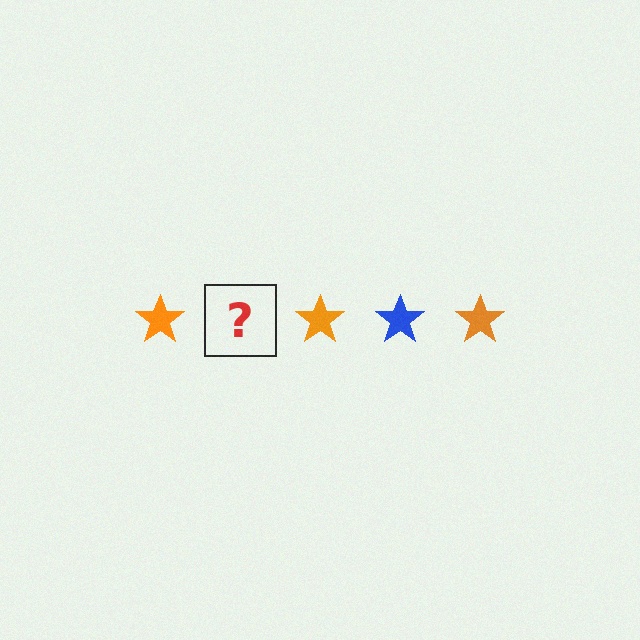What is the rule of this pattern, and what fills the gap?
The rule is that the pattern cycles through orange, blue stars. The gap should be filled with a blue star.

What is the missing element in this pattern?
The missing element is a blue star.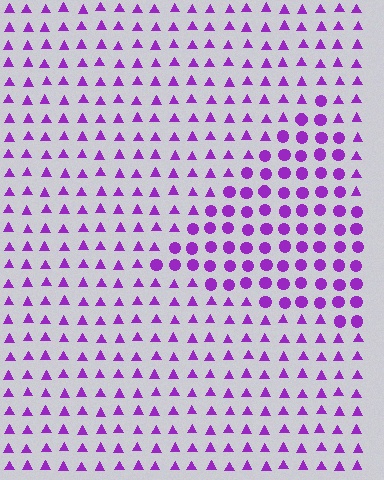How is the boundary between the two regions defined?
The boundary is defined by a change in element shape: circles inside vs. triangles outside. All elements share the same color and spacing.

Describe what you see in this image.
The image is filled with small purple elements arranged in a uniform grid. A triangle-shaped region contains circles, while the surrounding area contains triangles. The boundary is defined purely by the change in element shape.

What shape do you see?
I see a triangle.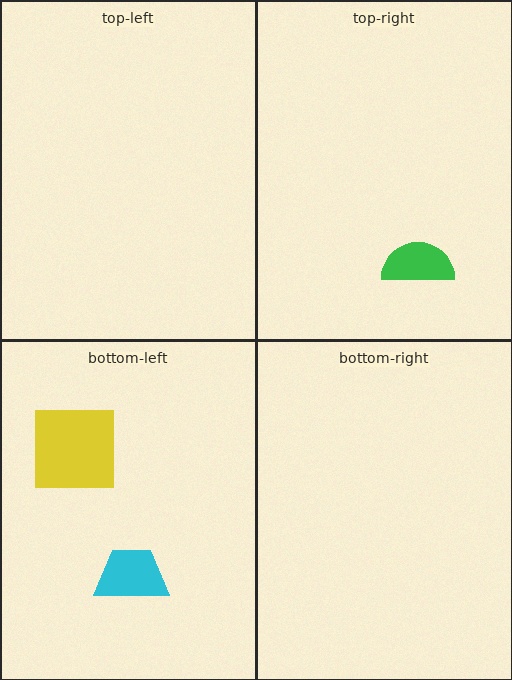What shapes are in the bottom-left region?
The yellow square, the cyan trapezoid.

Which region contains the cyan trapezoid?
The bottom-left region.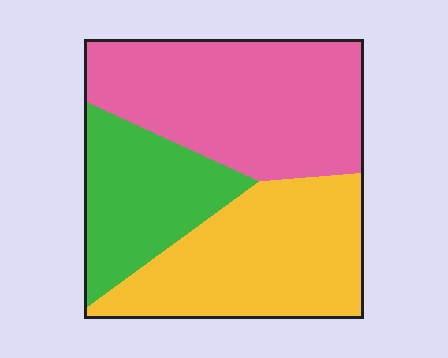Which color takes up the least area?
Green, at roughly 25%.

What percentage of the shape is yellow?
Yellow takes up about one third (1/3) of the shape.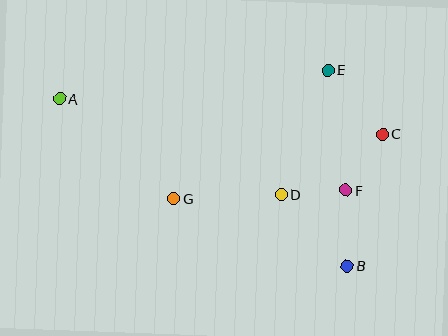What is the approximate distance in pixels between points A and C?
The distance between A and C is approximately 325 pixels.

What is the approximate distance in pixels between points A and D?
The distance between A and D is approximately 242 pixels.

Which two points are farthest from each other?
Points A and B are farthest from each other.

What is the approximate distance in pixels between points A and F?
The distance between A and F is approximately 301 pixels.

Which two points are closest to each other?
Points D and F are closest to each other.